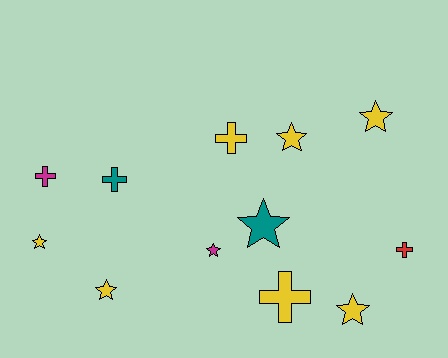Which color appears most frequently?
Yellow, with 7 objects.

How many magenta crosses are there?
There is 1 magenta cross.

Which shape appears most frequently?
Star, with 7 objects.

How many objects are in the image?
There are 12 objects.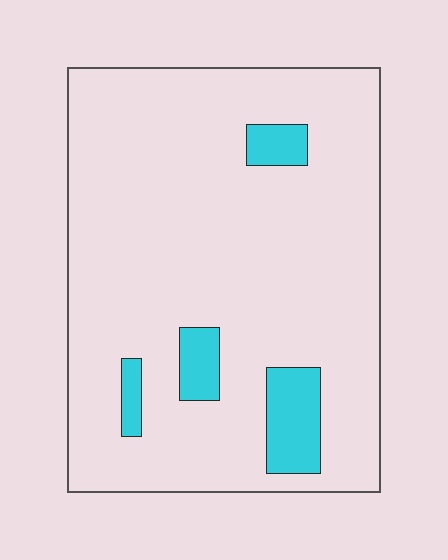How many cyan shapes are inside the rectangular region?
4.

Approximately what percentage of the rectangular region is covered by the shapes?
Approximately 10%.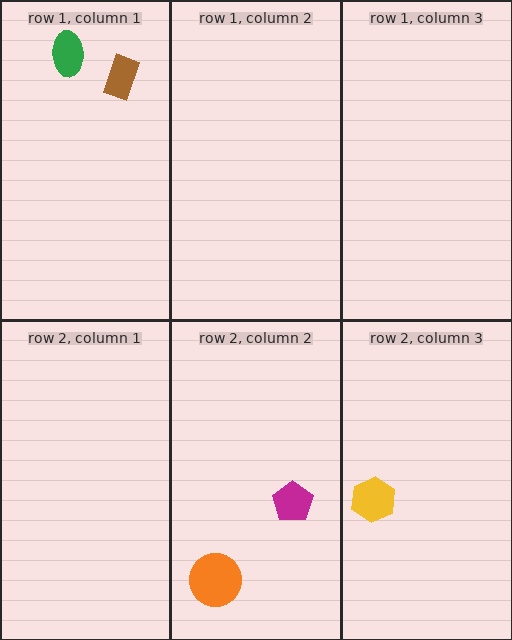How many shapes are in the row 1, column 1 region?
2.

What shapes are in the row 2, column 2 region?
The orange circle, the magenta pentagon.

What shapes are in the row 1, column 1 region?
The green ellipse, the brown rectangle.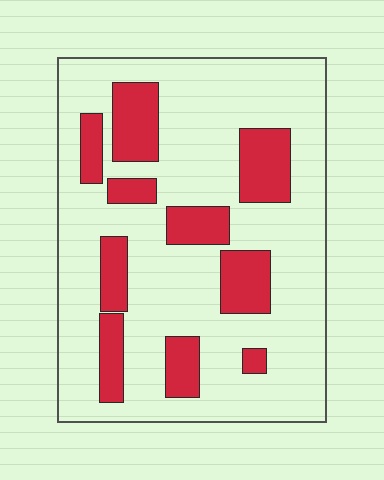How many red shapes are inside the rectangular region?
10.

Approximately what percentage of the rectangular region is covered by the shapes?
Approximately 25%.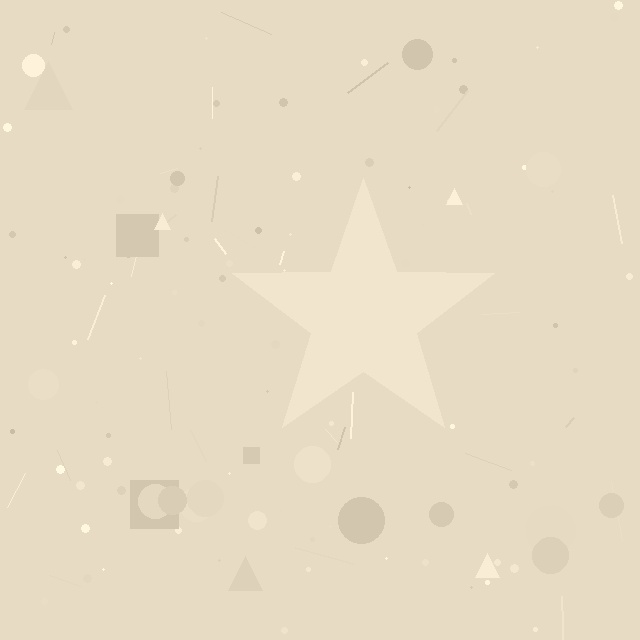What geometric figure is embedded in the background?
A star is embedded in the background.